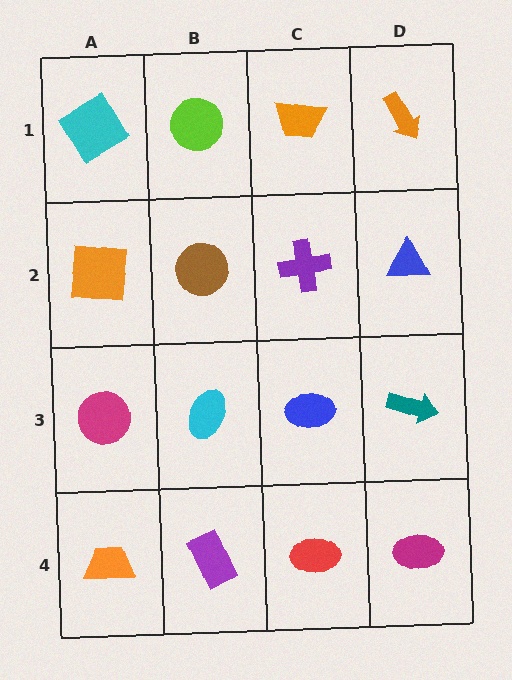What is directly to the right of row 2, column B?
A purple cross.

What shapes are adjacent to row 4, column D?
A teal arrow (row 3, column D), a red ellipse (row 4, column C).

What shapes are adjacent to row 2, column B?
A lime circle (row 1, column B), a cyan ellipse (row 3, column B), an orange square (row 2, column A), a purple cross (row 2, column C).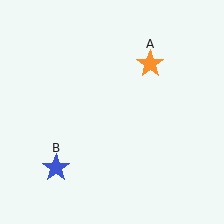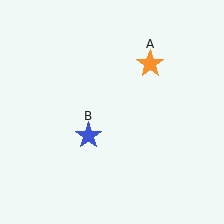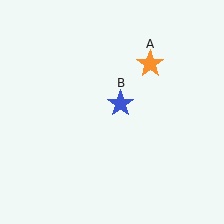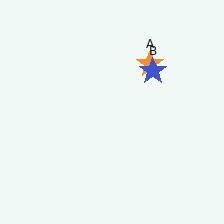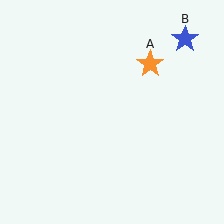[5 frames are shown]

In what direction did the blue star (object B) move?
The blue star (object B) moved up and to the right.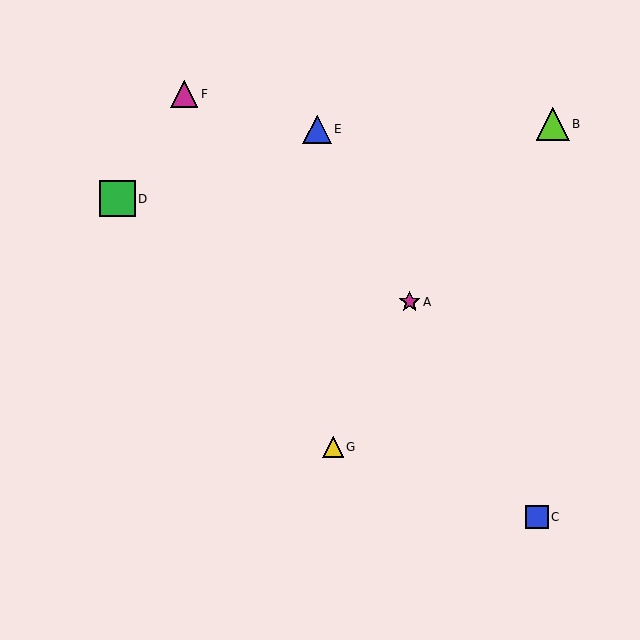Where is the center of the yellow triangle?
The center of the yellow triangle is at (333, 447).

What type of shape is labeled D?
Shape D is a green square.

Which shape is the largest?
The green square (labeled D) is the largest.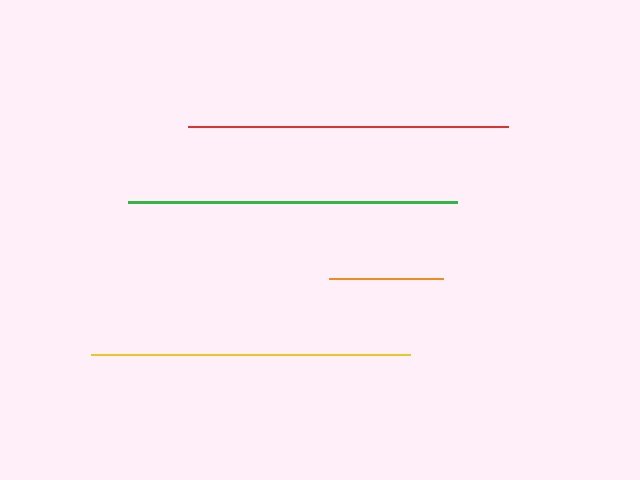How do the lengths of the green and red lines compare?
The green and red lines are approximately the same length.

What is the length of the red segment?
The red segment is approximately 320 pixels long.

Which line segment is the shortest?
The orange line is the shortest at approximately 114 pixels.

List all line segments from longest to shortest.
From longest to shortest: green, red, yellow, orange.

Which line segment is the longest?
The green line is the longest at approximately 330 pixels.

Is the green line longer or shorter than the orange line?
The green line is longer than the orange line.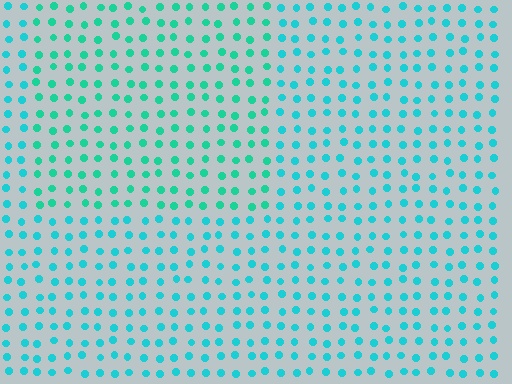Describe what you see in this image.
The image is filled with small cyan elements in a uniform arrangement. A rectangle-shaped region is visible where the elements are tinted to a slightly different hue, forming a subtle color boundary.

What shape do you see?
I see a rectangle.